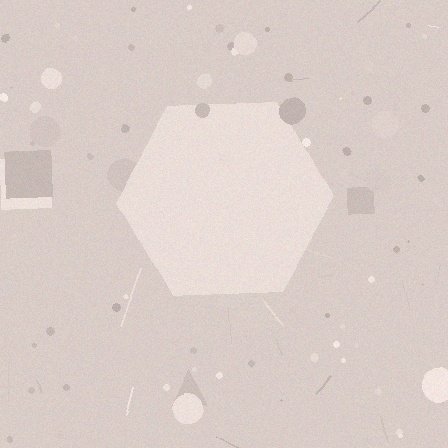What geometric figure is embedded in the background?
A hexagon is embedded in the background.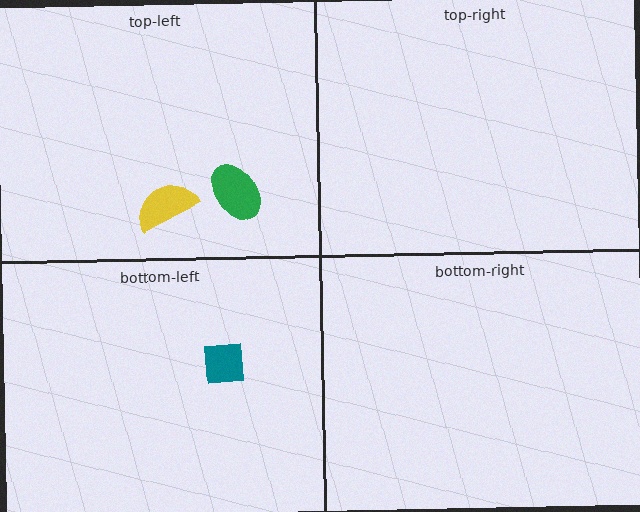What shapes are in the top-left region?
The green ellipse, the yellow semicircle.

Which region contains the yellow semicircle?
The top-left region.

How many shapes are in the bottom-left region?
1.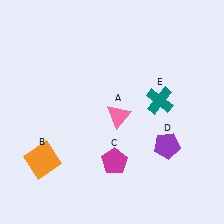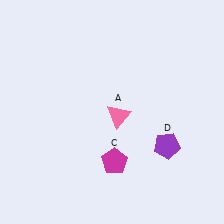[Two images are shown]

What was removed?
The orange square (B), the teal cross (E) were removed in Image 2.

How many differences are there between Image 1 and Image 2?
There are 2 differences between the two images.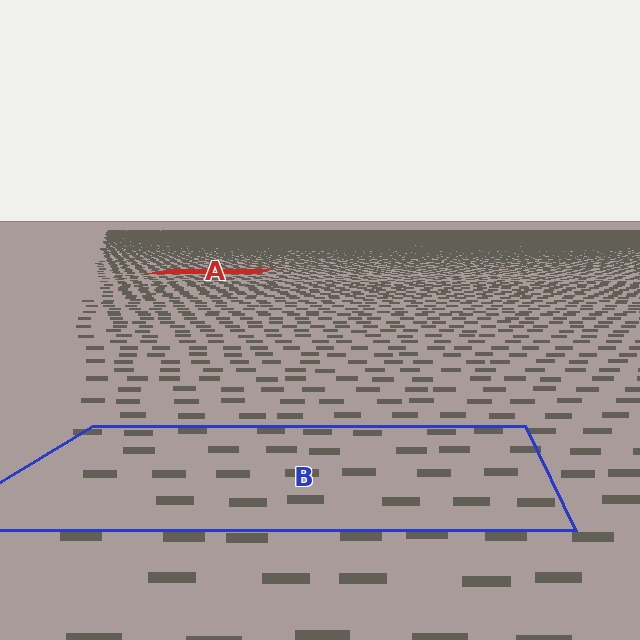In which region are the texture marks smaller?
The texture marks are smaller in region A, because it is farther away.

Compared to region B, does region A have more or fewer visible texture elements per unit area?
Region A has more texture elements per unit area — they are packed more densely because it is farther away.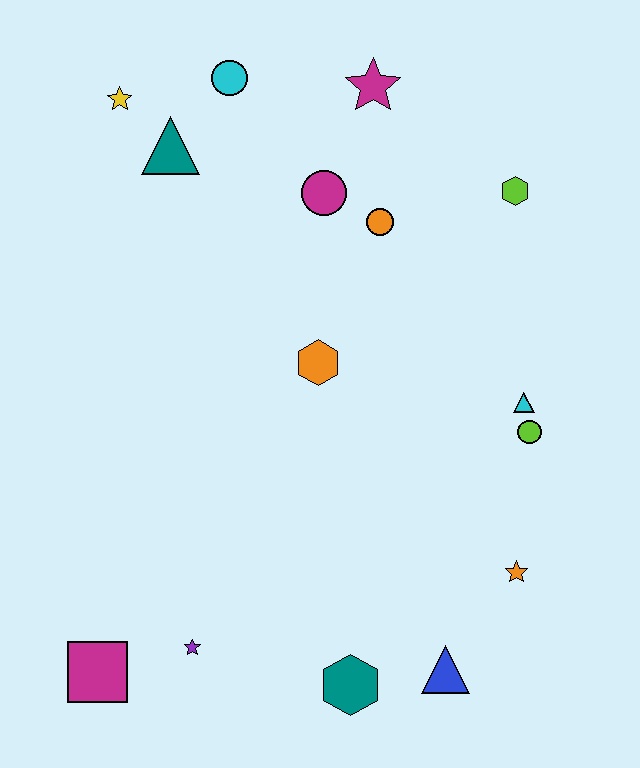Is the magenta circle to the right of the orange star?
No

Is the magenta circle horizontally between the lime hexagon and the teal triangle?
Yes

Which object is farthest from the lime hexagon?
The magenta square is farthest from the lime hexagon.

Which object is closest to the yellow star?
The teal triangle is closest to the yellow star.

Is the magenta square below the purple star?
Yes